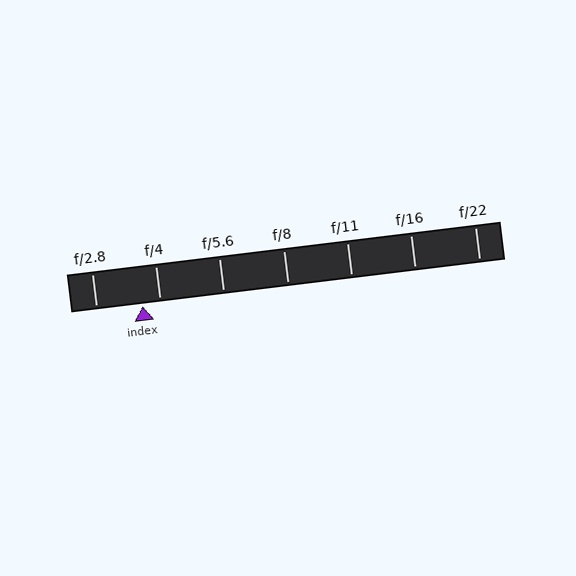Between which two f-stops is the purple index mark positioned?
The index mark is between f/2.8 and f/4.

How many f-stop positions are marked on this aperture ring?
There are 7 f-stop positions marked.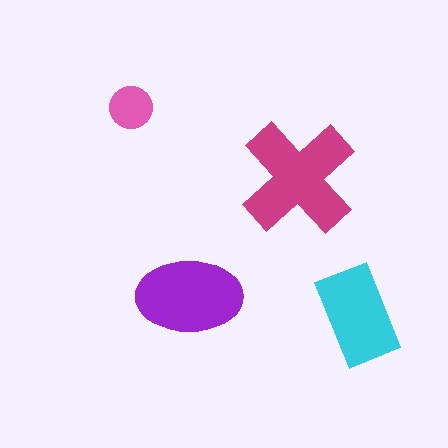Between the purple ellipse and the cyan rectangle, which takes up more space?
The purple ellipse.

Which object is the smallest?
The pink circle.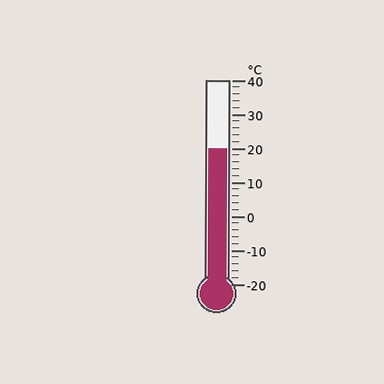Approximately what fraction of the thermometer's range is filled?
The thermometer is filled to approximately 65% of its range.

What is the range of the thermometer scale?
The thermometer scale ranges from -20°C to 40°C.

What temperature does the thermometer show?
The thermometer shows approximately 20°C.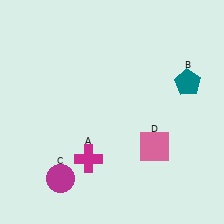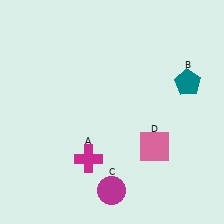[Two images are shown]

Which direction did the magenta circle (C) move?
The magenta circle (C) moved right.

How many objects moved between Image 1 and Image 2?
1 object moved between the two images.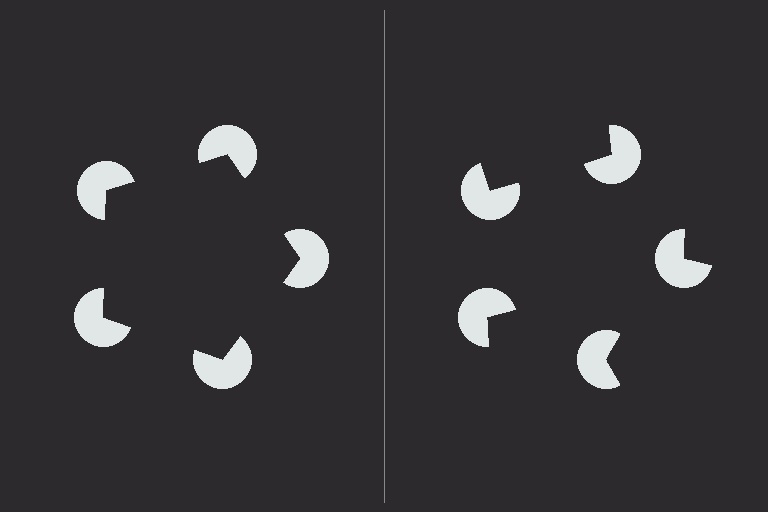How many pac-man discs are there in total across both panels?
10 — 5 on each side.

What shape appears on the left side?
An illusory pentagon.